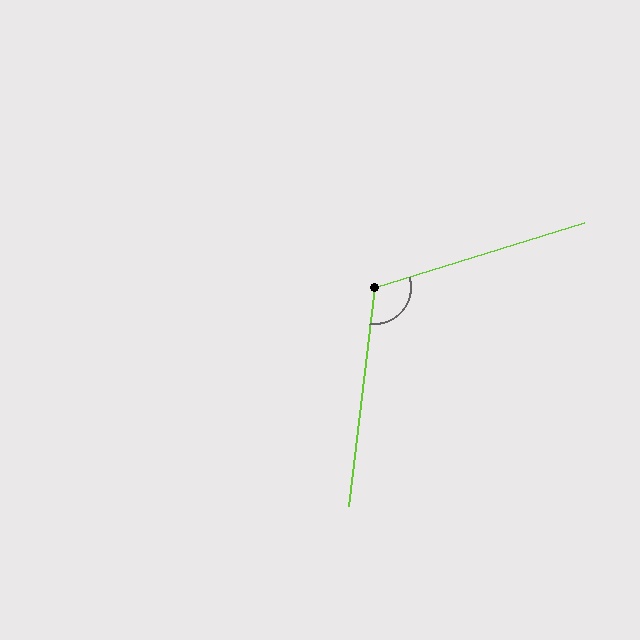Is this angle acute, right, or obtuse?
It is obtuse.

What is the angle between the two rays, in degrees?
Approximately 114 degrees.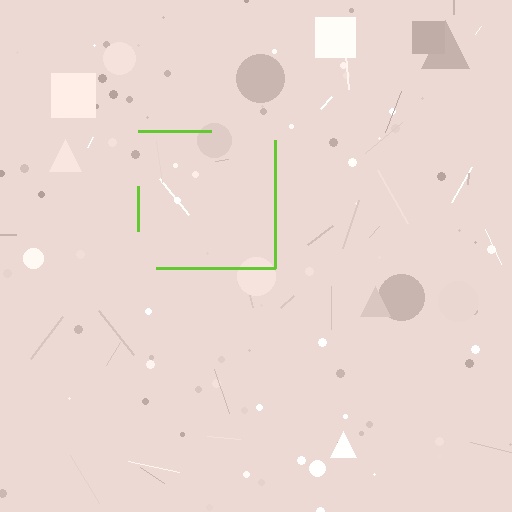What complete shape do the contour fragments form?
The contour fragments form a square.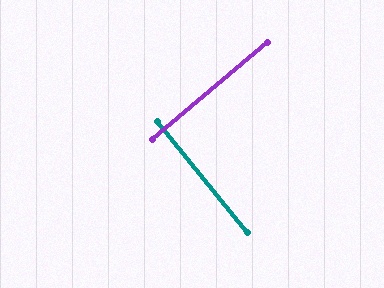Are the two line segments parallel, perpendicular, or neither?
Perpendicular — they meet at approximately 89°.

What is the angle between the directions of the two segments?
Approximately 89 degrees.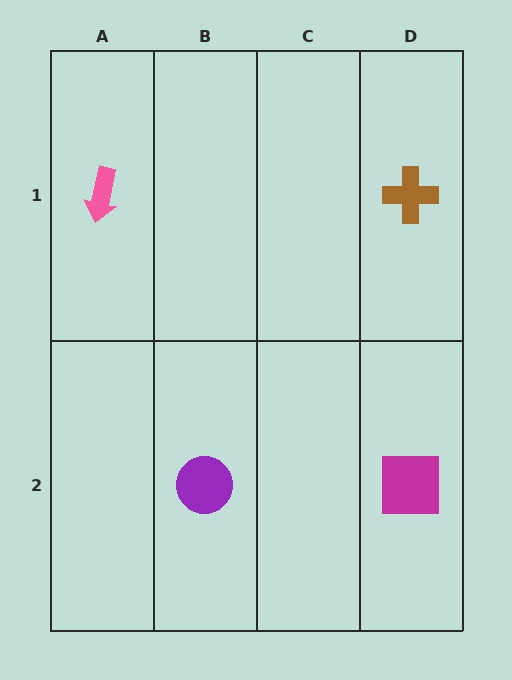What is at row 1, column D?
A brown cross.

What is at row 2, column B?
A purple circle.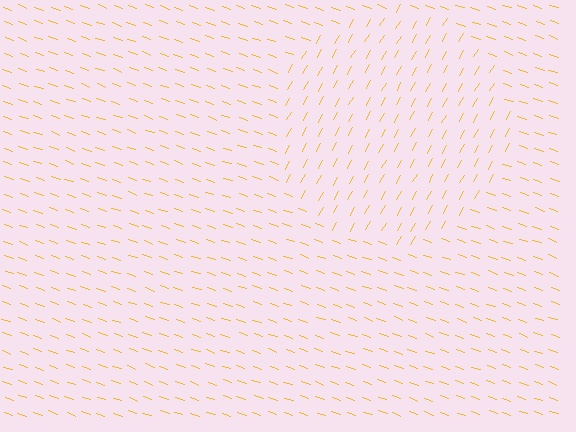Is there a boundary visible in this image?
Yes, there is a texture boundary formed by a change in line orientation.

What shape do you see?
I see a circle.